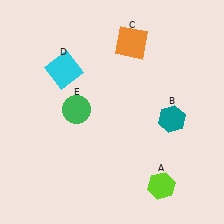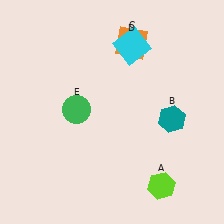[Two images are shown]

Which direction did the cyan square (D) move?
The cyan square (D) moved right.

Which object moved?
The cyan square (D) moved right.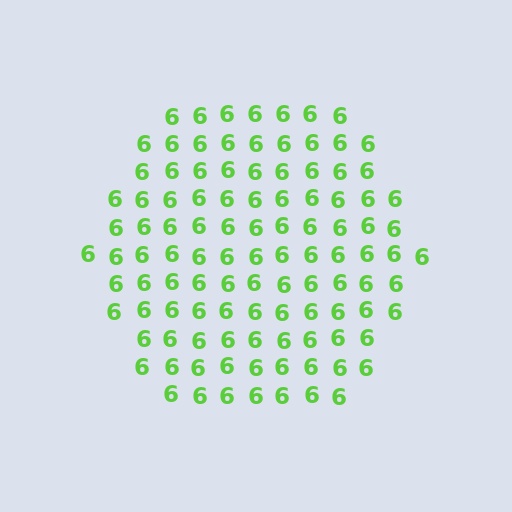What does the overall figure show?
The overall figure shows a hexagon.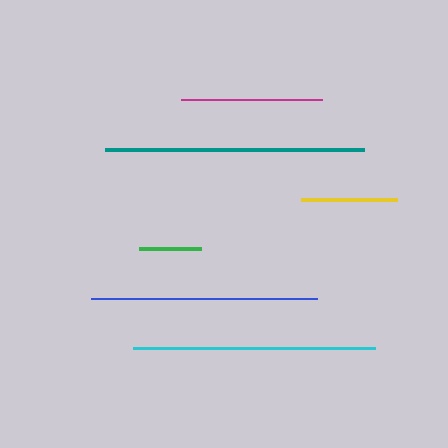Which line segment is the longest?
The teal line is the longest at approximately 259 pixels.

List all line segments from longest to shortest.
From longest to shortest: teal, cyan, blue, magenta, yellow, green.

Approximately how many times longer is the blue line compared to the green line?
The blue line is approximately 3.6 times the length of the green line.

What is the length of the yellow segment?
The yellow segment is approximately 97 pixels long.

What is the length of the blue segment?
The blue segment is approximately 226 pixels long.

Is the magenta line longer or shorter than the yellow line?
The magenta line is longer than the yellow line.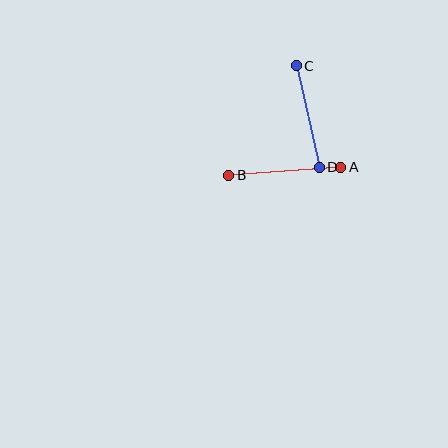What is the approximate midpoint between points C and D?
The midpoint is at approximately (308, 117) pixels.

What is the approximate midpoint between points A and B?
The midpoint is at approximately (285, 171) pixels.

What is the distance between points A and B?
The distance is approximately 112 pixels.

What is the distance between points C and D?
The distance is approximately 104 pixels.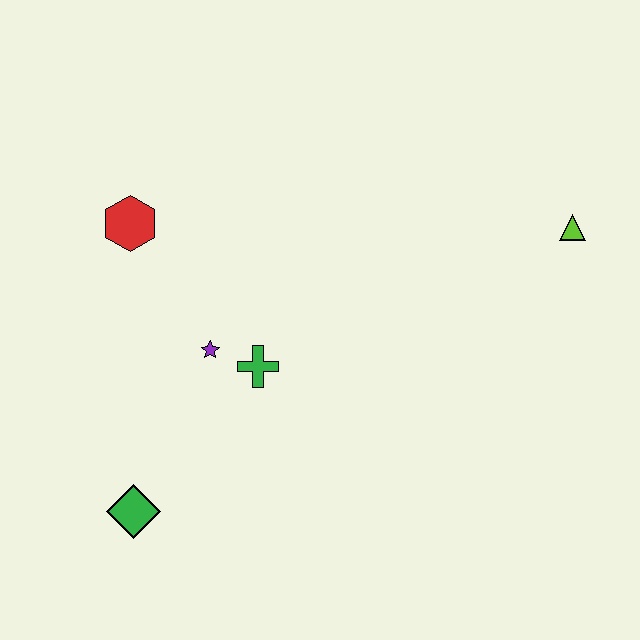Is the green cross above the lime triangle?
No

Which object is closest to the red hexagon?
The purple star is closest to the red hexagon.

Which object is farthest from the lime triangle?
The green diamond is farthest from the lime triangle.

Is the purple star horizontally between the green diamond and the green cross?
Yes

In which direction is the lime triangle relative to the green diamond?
The lime triangle is to the right of the green diamond.